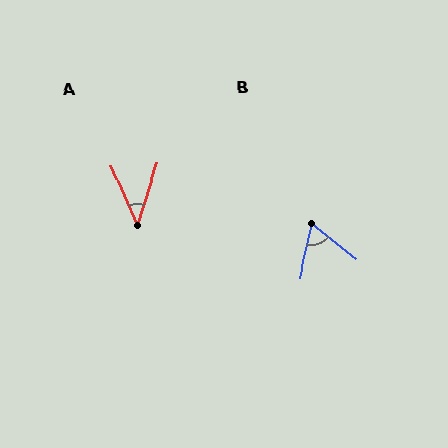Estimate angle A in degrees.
Approximately 42 degrees.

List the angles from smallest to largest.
A (42°), B (63°).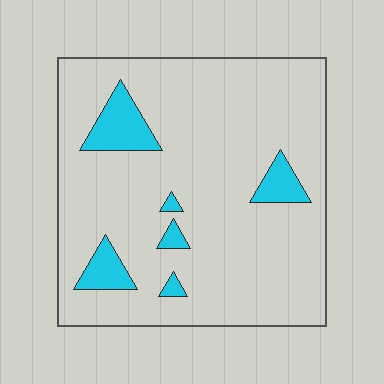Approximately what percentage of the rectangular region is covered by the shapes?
Approximately 10%.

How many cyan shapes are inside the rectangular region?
6.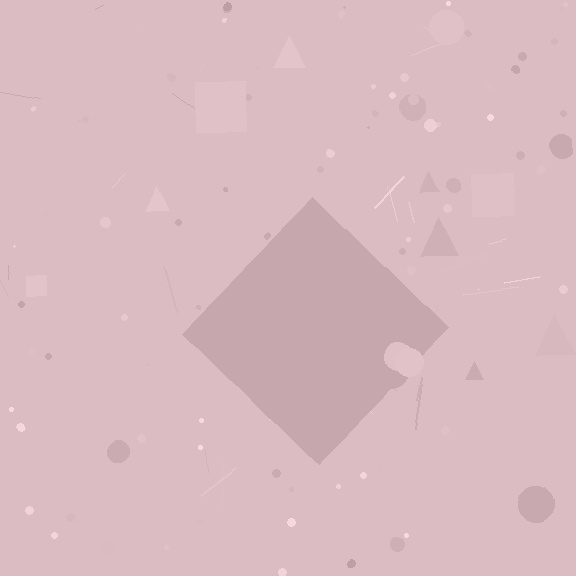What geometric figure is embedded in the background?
A diamond is embedded in the background.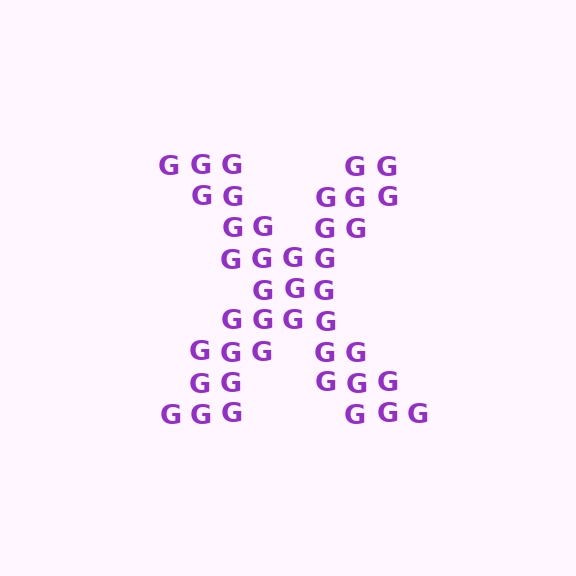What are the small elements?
The small elements are letter G's.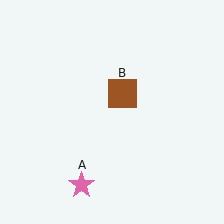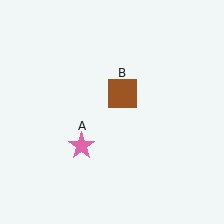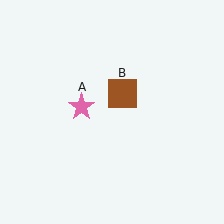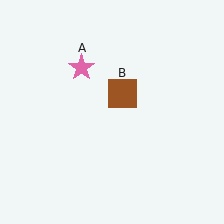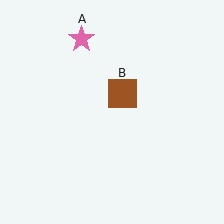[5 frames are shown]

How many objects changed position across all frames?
1 object changed position: pink star (object A).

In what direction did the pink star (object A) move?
The pink star (object A) moved up.